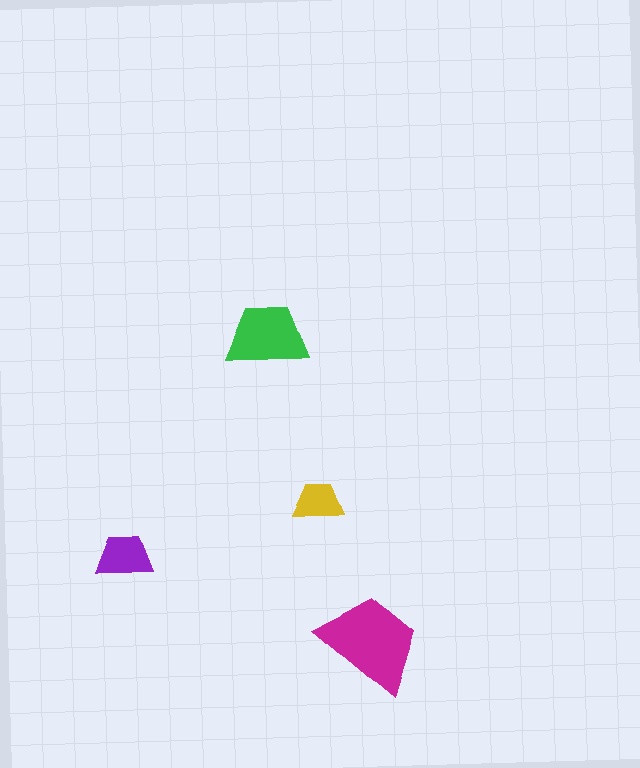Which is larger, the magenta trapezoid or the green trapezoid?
The magenta one.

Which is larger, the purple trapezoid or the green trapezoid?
The green one.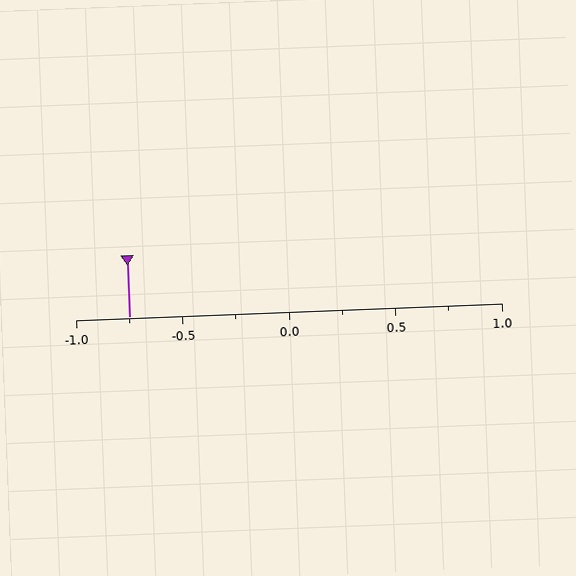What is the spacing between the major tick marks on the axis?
The major ticks are spaced 0.5 apart.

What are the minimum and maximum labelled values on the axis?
The axis runs from -1.0 to 1.0.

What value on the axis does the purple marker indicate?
The marker indicates approximately -0.75.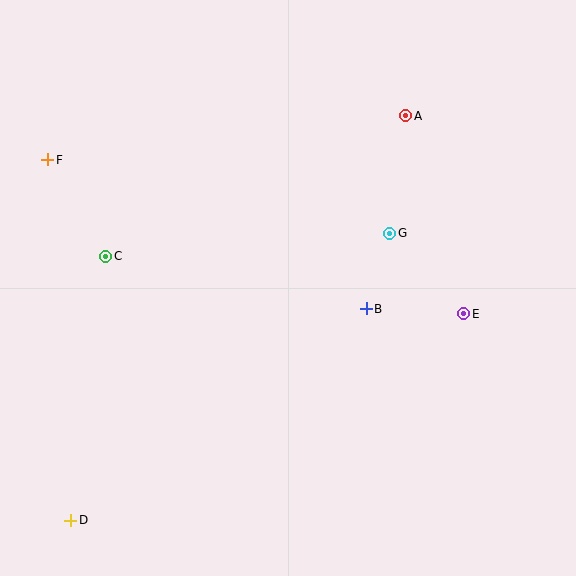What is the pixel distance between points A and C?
The distance between A and C is 331 pixels.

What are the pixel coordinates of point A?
Point A is at (406, 116).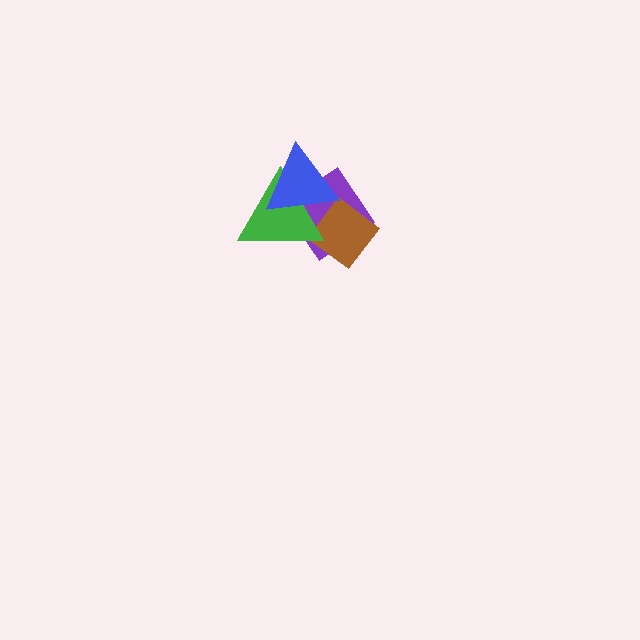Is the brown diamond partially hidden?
Yes, it is partially covered by another shape.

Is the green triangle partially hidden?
Yes, it is partially covered by another shape.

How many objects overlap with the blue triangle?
3 objects overlap with the blue triangle.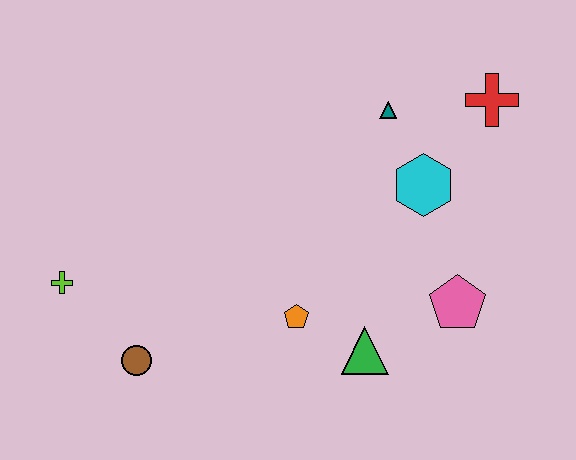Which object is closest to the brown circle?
The lime cross is closest to the brown circle.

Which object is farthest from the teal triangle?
The lime cross is farthest from the teal triangle.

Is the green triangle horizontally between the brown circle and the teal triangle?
Yes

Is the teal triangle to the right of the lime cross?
Yes